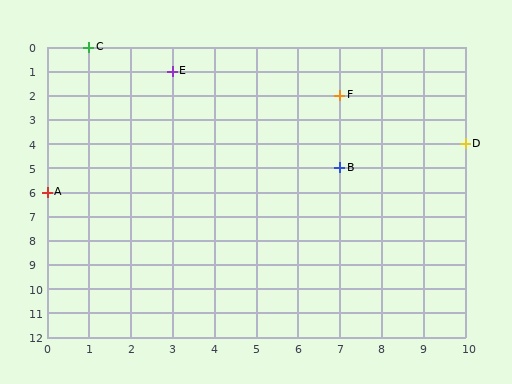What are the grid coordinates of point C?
Point C is at grid coordinates (1, 0).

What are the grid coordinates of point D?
Point D is at grid coordinates (10, 4).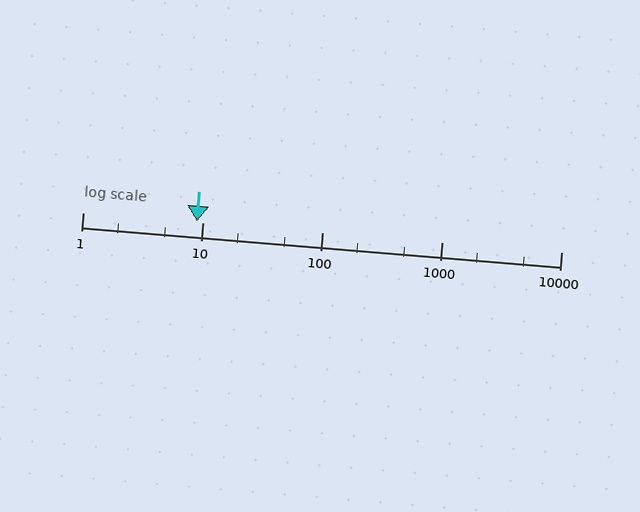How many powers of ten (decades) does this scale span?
The scale spans 4 decades, from 1 to 10000.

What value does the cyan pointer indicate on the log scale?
The pointer indicates approximately 9.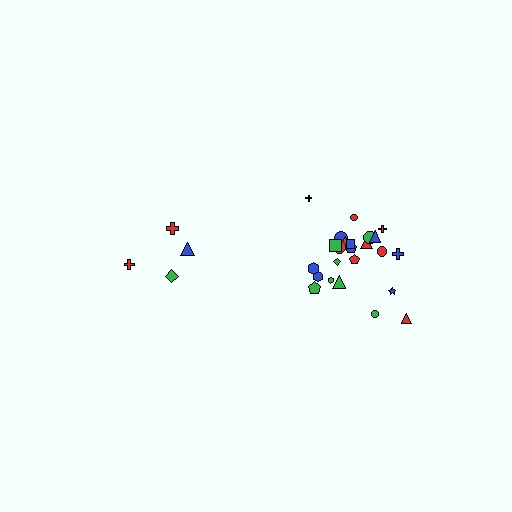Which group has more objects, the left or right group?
The right group.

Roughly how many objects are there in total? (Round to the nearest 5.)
Roughly 30 objects in total.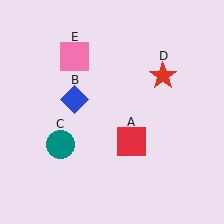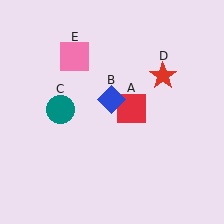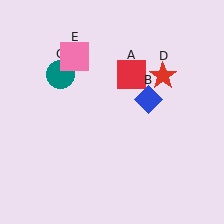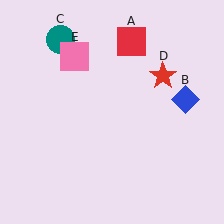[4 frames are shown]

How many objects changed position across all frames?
3 objects changed position: red square (object A), blue diamond (object B), teal circle (object C).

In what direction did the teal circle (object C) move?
The teal circle (object C) moved up.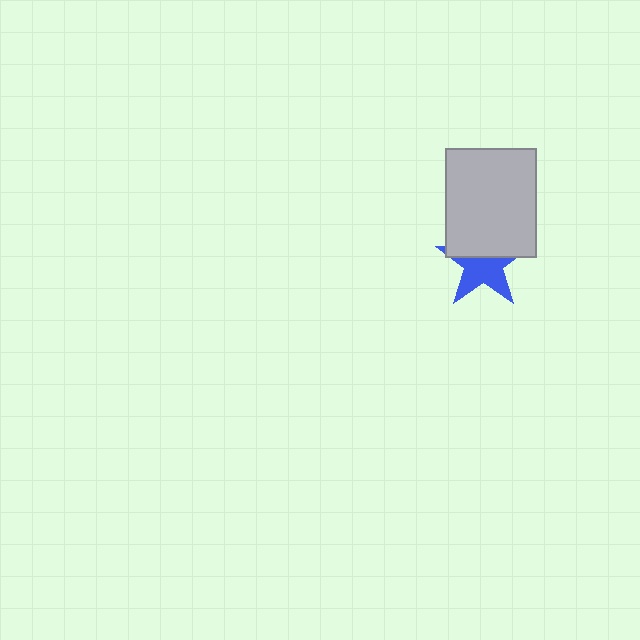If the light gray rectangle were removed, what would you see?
You would see the complete blue star.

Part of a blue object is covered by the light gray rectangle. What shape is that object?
It is a star.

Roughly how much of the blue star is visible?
About half of it is visible (roughly 56%).